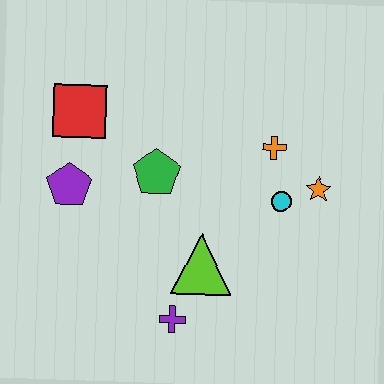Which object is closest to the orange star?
The cyan circle is closest to the orange star.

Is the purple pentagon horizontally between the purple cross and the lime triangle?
No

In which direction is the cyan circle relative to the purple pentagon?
The cyan circle is to the right of the purple pentagon.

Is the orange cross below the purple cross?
No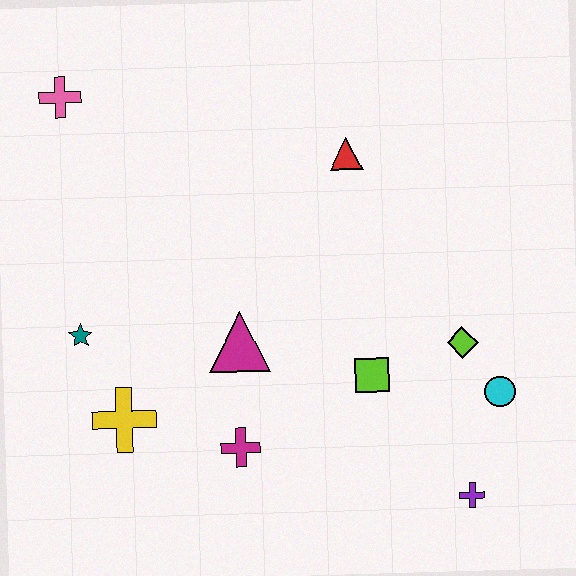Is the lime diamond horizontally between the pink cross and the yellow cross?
No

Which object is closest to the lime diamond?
The cyan circle is closest to the lime diamond.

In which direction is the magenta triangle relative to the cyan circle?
The magenta triangle is to the left of the cyan circle.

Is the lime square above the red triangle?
No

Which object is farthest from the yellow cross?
The cyan circle is farthest from the yellow cross.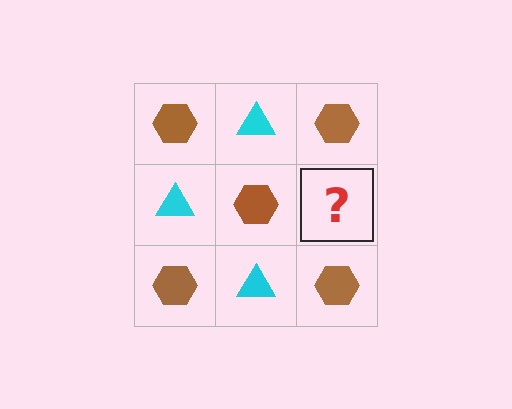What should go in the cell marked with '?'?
The missing cell should contain a cyan triangle.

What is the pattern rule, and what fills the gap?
The rule is that it alternates brown hexagon and cyan triangle in a checkerboard pattern. The gap should be filled with a cyan triangle.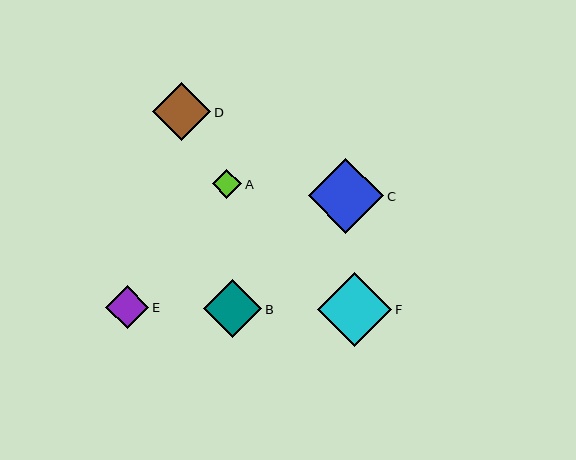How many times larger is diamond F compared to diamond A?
Diamond F is approximately 2.5 times the size of diamond A.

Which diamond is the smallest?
Diamond A is the smallest with a size of approximately 30 pixels.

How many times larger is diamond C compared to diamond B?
Diamond C is approximately 1.3 times the size of diamond B.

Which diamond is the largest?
Diamond C is the largest with a size of approximately 76 pixels.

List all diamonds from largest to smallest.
From largest to smallest: C, F, D, B, E, A.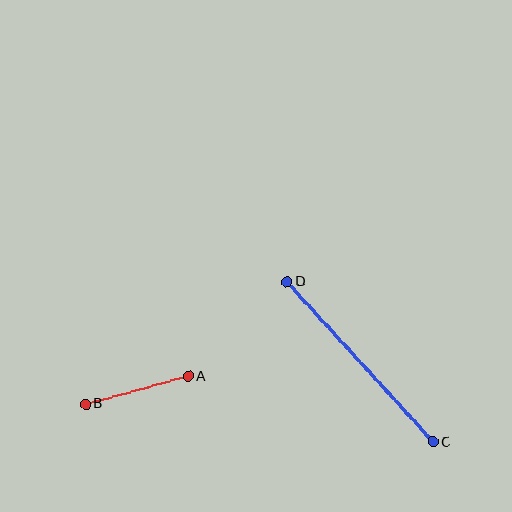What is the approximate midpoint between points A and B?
The midpoint is at approximately (137, 390) pixels.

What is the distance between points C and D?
The distance is approximately 217 pixels.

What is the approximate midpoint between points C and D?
The midpoint is at approximately (360, 362) pixels.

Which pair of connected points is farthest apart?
Points C and D are farthest apart.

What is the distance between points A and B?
The distance is approximately 106 pixels.